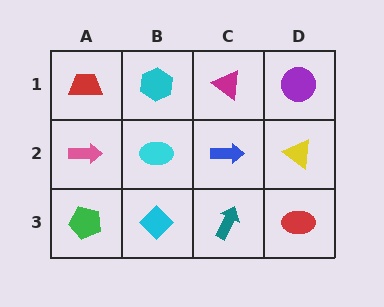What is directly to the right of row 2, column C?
A yellow triangle.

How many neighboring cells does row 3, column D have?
2.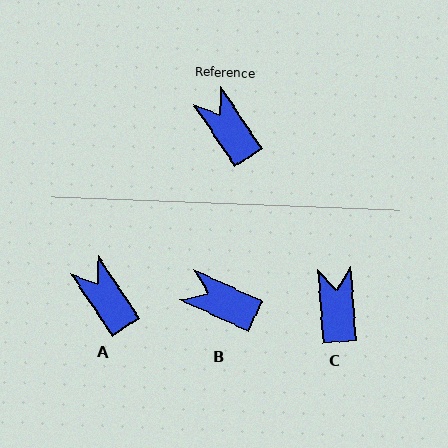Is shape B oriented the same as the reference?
No, it is off by about 32 degrees.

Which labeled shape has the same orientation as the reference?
A.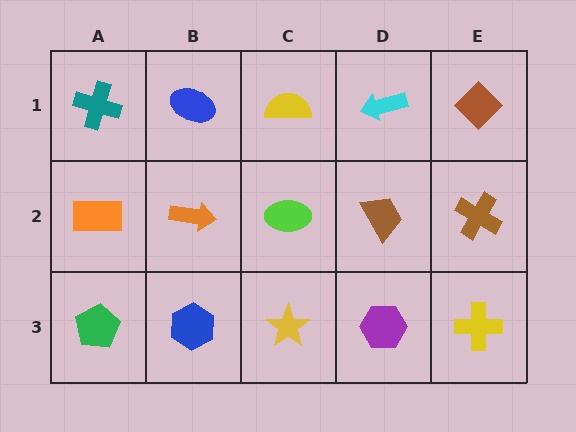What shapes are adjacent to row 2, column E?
A brown diamond (row 1, column E), a yellow cross (row 3, column E), a brown trapezoid (row 2, column D).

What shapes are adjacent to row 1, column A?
An orange rectangle (row 2, column A), a blue ellipse (row 1, column B).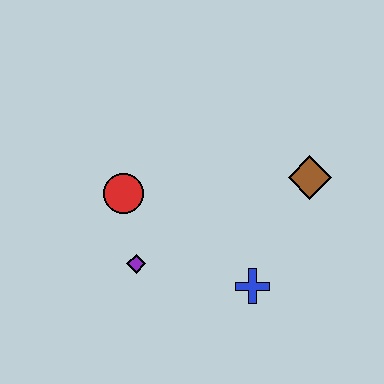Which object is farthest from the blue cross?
The red circle is farthest from the blue cross.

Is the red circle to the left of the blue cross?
Yes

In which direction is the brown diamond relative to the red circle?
The brown diamond is to the right of the red circle.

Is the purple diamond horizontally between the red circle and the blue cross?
Yes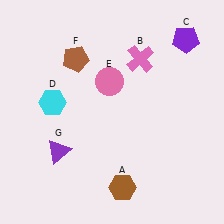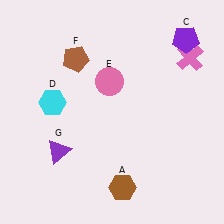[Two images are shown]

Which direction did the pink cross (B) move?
The pink cross (B) moved right.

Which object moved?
The pink cross (B) moved right.